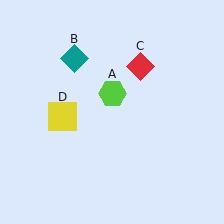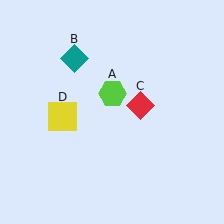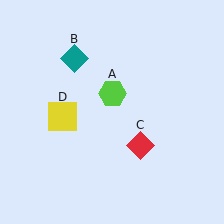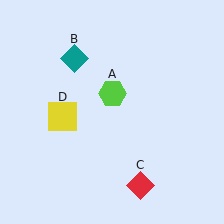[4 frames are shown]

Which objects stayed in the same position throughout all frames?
Lime hexagon (object A) and teal diamond (object B) and yellow square (object D) remained stationary.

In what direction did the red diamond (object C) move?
The red diamond (object C) moved down.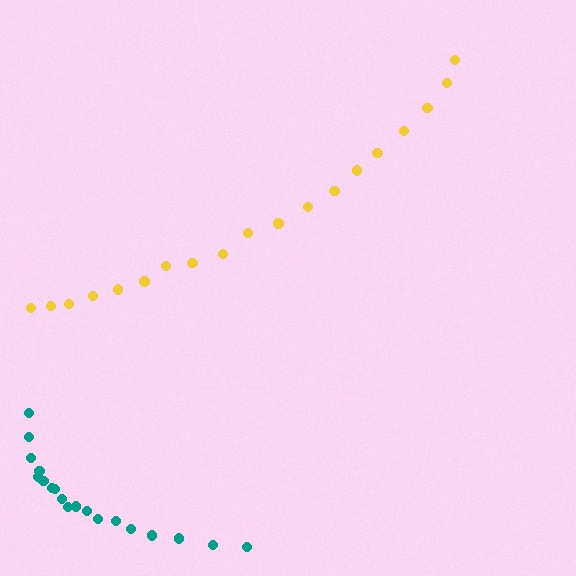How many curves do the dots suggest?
There are 2 distinct paths.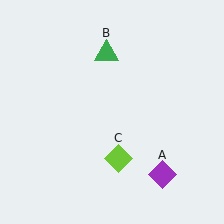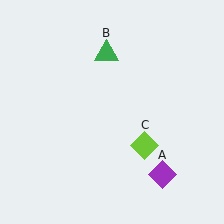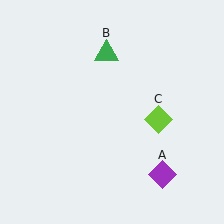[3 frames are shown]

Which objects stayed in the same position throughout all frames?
Purple diamond (object A) and green triangle (object B) remained stationary.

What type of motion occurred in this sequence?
The lime diamond (object C) rotated counterclockwise around the center of the scene.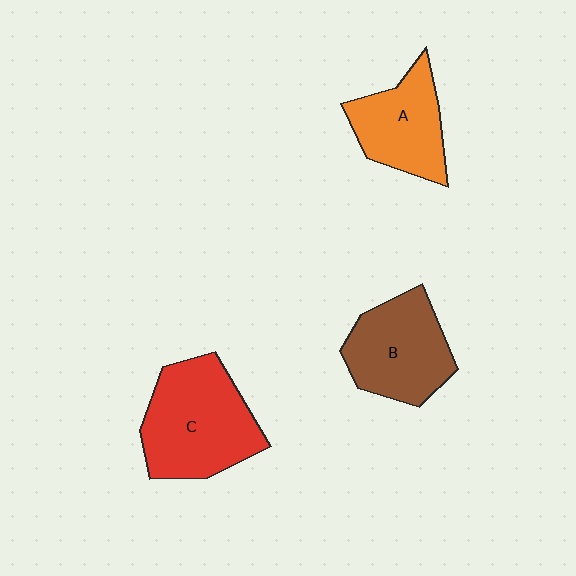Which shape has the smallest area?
Shape A (orange).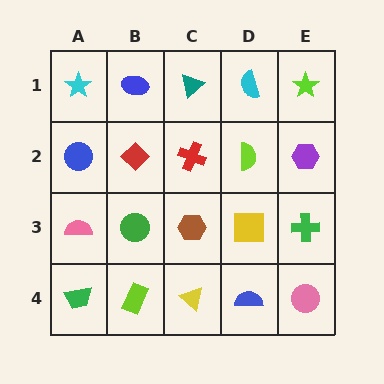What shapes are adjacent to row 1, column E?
A purple hexagon (row 2, column E), a cyan semicircle (row 1, column D).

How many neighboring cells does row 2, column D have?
4.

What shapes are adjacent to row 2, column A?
A cyan star (row 1, column A), a pink semicircle (row 3, column A), a red diamond (row 2, column B).